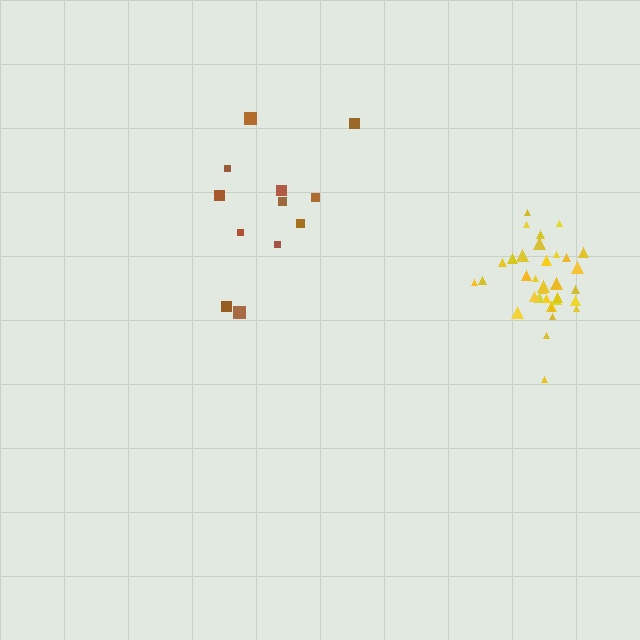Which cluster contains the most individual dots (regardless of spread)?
Yellow (34).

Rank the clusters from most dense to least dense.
yellow, brown.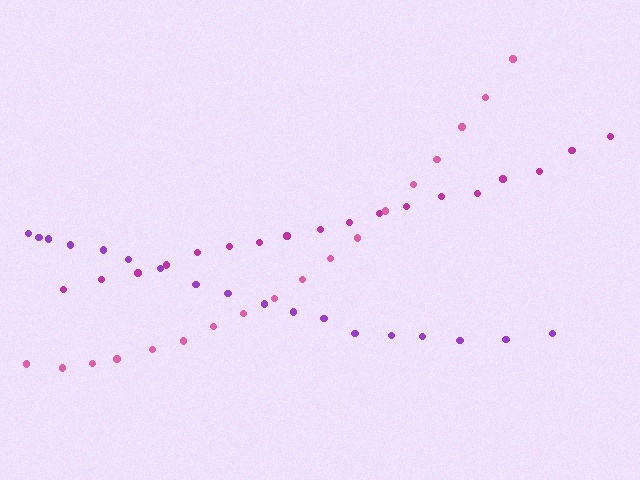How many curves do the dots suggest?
There are 3 distinct paths.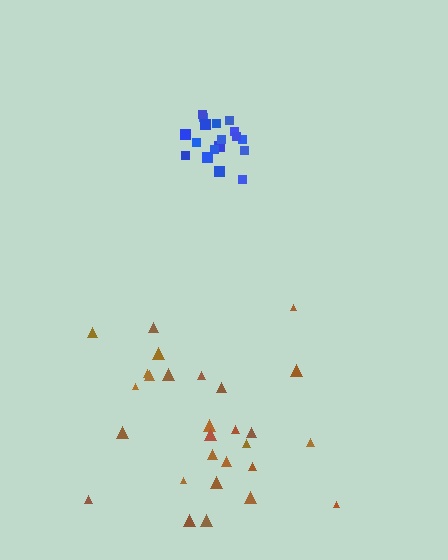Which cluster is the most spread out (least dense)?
Brown.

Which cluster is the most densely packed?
Blue.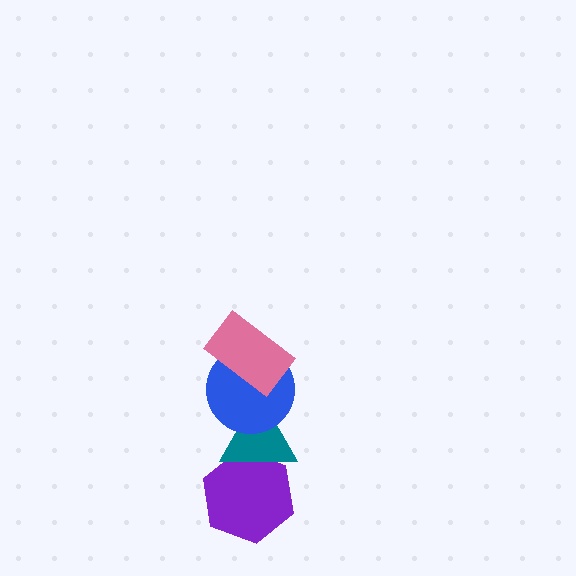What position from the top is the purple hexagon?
The purple hexagon is 4th from the top.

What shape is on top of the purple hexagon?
The teal triangle is on top of the purple hexagon.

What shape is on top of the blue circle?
The pink rectangle is on top of the blue circle.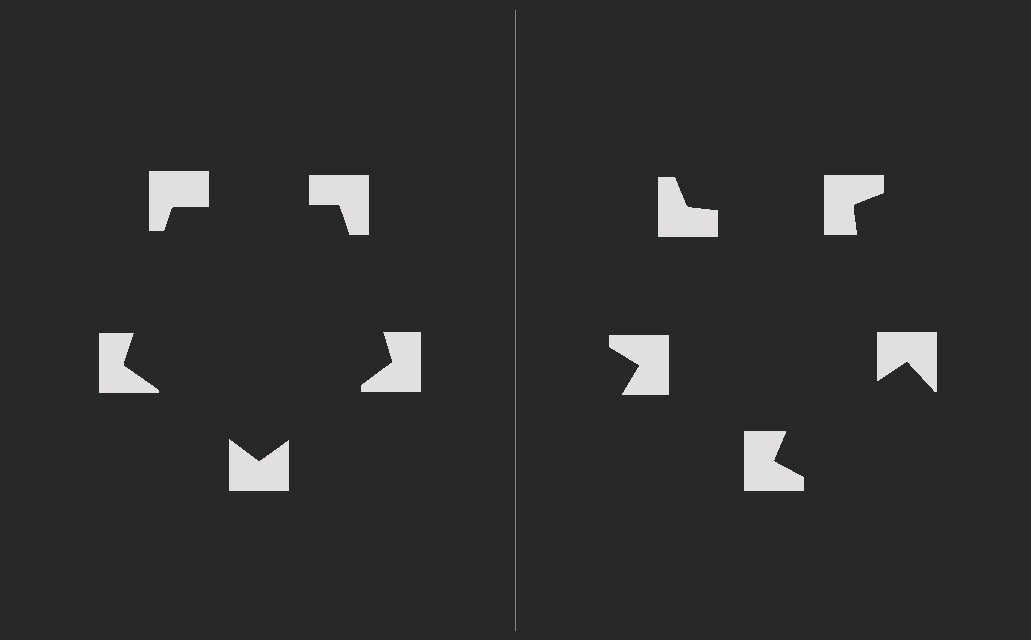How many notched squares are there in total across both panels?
10 — 5 on each side.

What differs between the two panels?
The notched squares are positioned identically on both sides; only the wedge orientations differ. On the left they align to a pentagon; on the right they are misaligned.